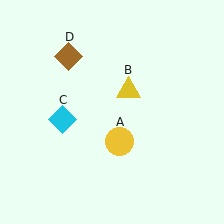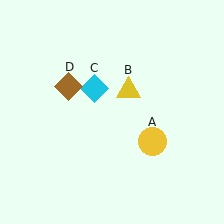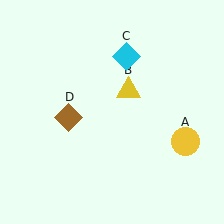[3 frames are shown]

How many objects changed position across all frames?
3 objects changed position: yellow circle (object A), cyan diamond (object C), brown diamond (object D).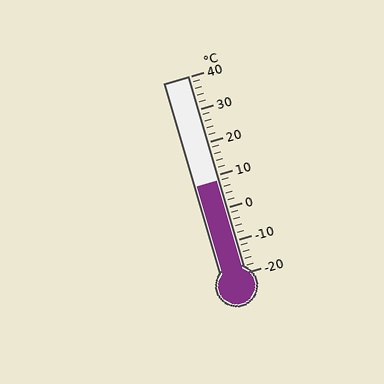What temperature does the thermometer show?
The thermometer shows approximately 8°C.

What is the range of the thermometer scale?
The thermometer scale ranges from -20°C to 40°C.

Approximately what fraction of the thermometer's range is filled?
The thermometer is filled to approximately 45% of its range.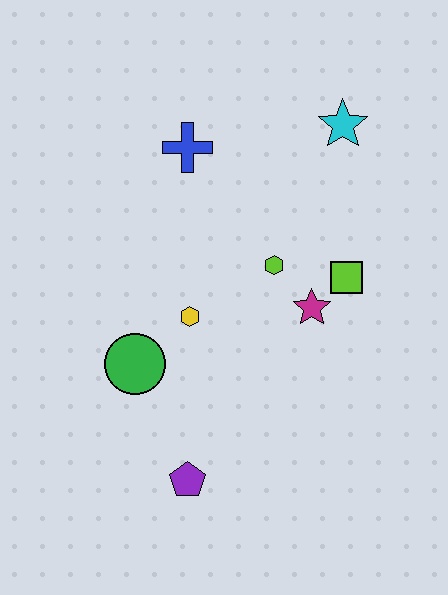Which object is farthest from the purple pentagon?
The cyan star is farthest from the purple pentagon.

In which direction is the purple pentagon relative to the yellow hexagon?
The purple pentagon is below the yellow hexagon.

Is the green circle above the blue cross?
No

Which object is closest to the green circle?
The yellow hexagon is closest to the green circle.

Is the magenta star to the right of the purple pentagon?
Yes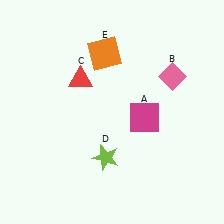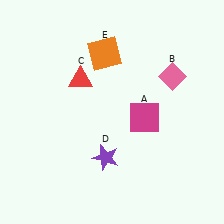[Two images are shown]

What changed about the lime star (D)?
In Image 1, D is lime. In Image 2, it changed to purple.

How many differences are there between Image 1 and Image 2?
There is 1 difference between the two images.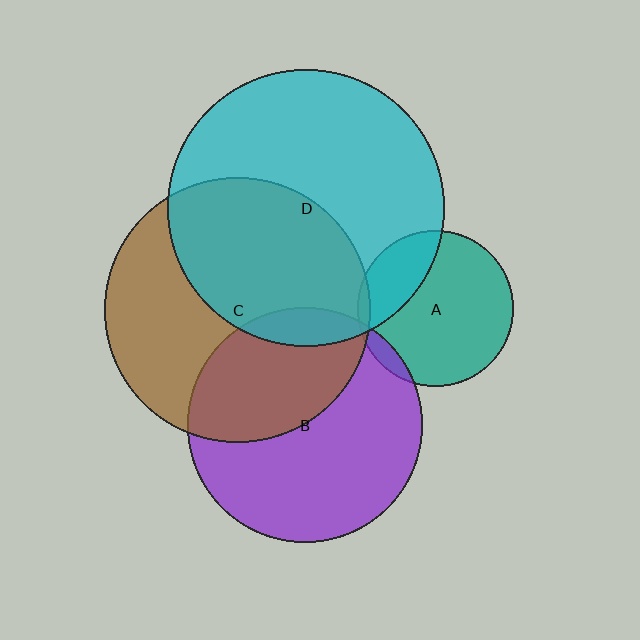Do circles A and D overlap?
Yes.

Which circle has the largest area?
Circle D (cyan).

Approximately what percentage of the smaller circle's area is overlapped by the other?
Approximately 25%.